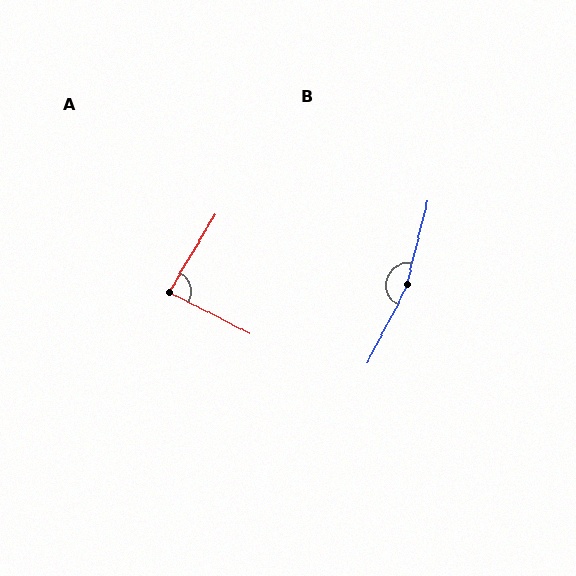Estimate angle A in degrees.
Approximately 86 degrees.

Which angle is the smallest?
A, at approximately 86 degrees.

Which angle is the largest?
B, at approximately 167 degrees.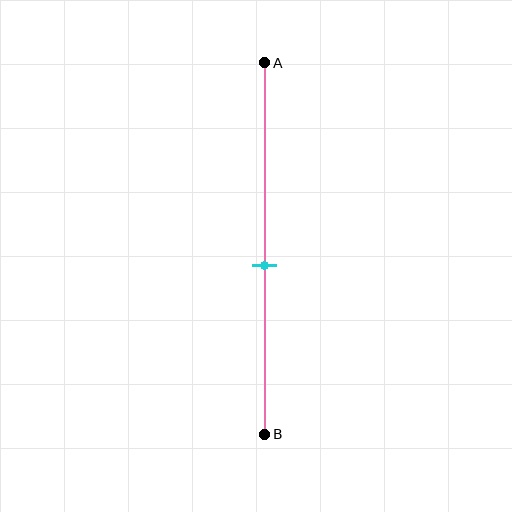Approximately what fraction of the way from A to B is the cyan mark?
The cyan mark is approximately 55% of the way from A to B.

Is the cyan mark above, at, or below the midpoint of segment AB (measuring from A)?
The cyan mark is below the midpoint of segment AB.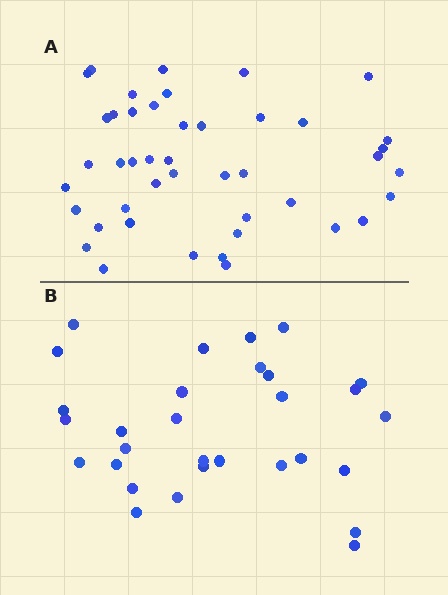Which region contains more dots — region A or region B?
Region A (the top region) has more dots.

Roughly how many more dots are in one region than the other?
Region A has approximately 15 more dots than region B.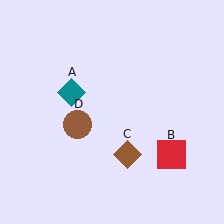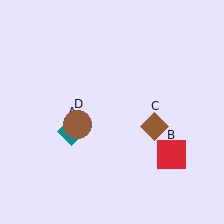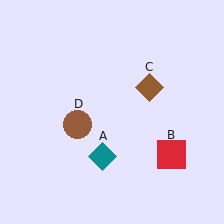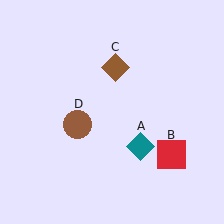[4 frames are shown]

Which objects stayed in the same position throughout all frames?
Red square (object B) and brown circle (object D) remained stationary.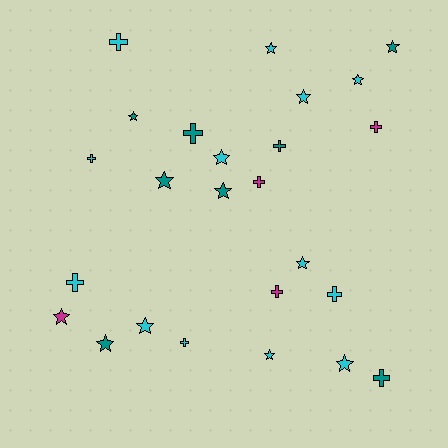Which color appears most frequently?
Cyan, with 13 objects.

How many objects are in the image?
There are 25 objects.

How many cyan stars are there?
There are 8 cyan stars.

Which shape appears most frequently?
Star, with 14 objects.